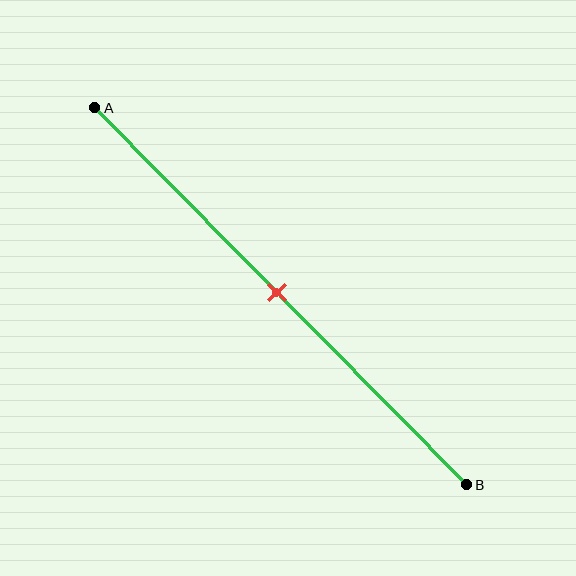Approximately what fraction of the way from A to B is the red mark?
The red mark is approximately 50% of the way from A to B.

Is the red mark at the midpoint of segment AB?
Yes, the mark is approximately at the midpoint.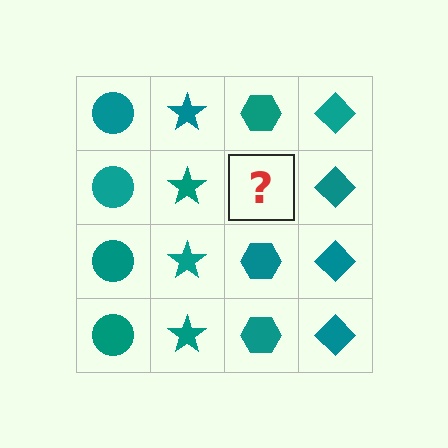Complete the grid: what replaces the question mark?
The question mark should be replaced with a teal hexagon.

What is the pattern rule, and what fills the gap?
The rule is that each column has a consistent shape. The gap should be filled with a teal hexagon.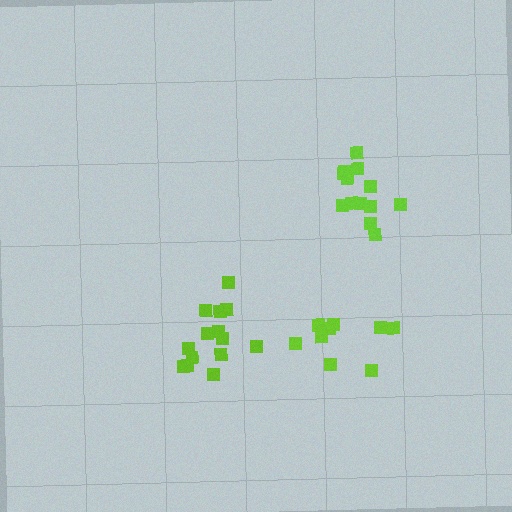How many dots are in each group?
Group 1: 14 dots, Group 2: 13 dots, Group 3: 9 dots (36 total).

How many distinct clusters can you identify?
There are 3 distinct clusters.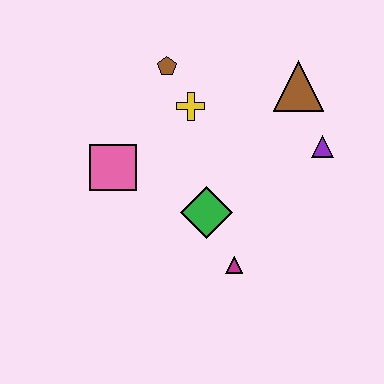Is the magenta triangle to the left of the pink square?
No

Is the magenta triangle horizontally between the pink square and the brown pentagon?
No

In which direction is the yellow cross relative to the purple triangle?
The yellow cross is to the left of the purple triangle.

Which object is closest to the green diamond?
The magenta triangle is closest to the green diamond.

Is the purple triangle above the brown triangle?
No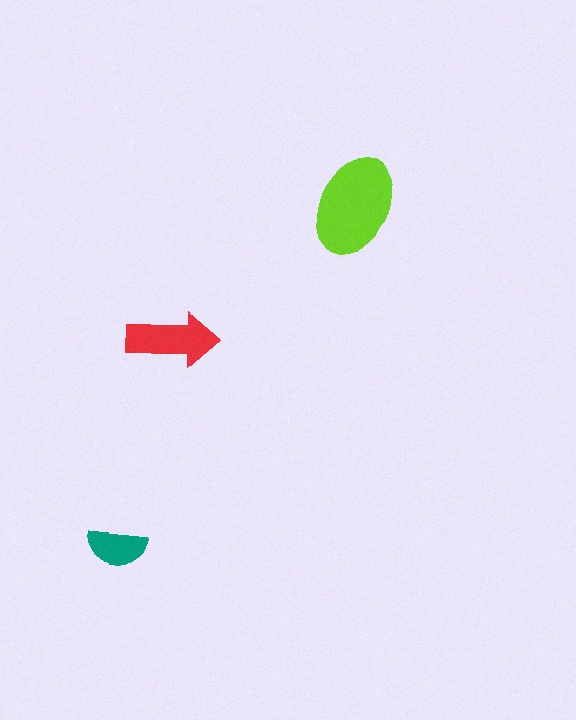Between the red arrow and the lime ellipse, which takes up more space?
The lime ellipse.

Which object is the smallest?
The teal semicircle.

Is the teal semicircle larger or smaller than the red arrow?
Smaller.